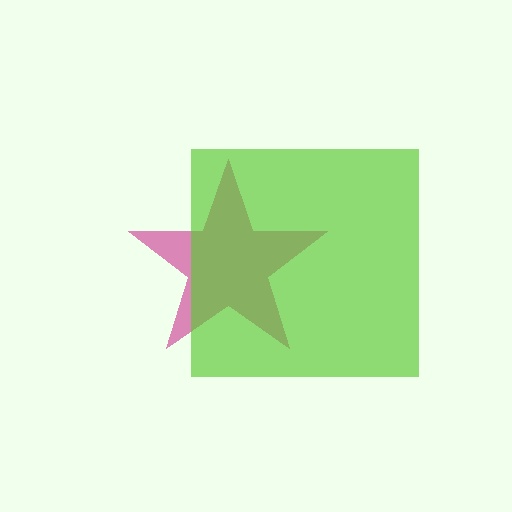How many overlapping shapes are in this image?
There are 2 overlapping shapes in the image.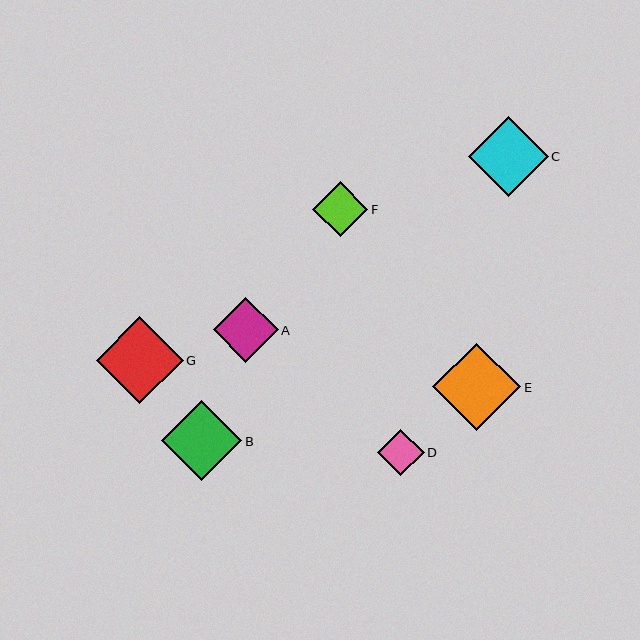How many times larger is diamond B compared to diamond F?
Diamond B is approximately 1.5 times the size of diamond F.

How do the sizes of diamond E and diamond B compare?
Diamond E and diamond B are approximately the same size.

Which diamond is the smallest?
Diamond D is the smallest with a size of approximately 47 pixels.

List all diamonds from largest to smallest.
From largest to smallest: E, G, C, B, A, F, D.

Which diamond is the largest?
Diamond E is the largest with a size of approximately 88 pixels.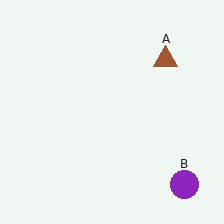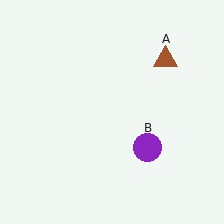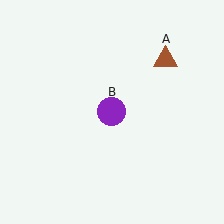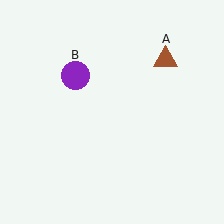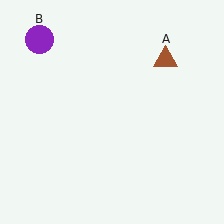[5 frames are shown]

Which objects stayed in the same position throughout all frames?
Brown triangle (object A) remained stationary.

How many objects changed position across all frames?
1 object changed position: purple circle (object B).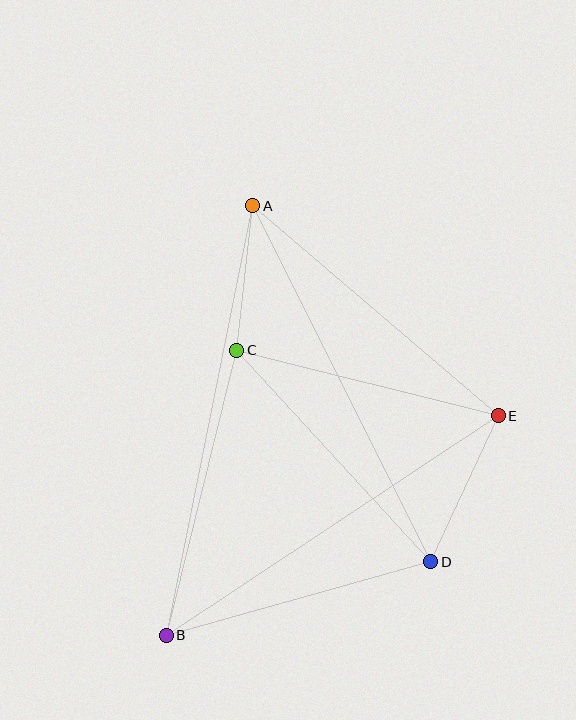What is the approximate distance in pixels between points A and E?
The distance between A and E is approximately 323 pixels.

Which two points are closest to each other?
Points A and C are closest to each other.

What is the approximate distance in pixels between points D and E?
The distance between D and E is approximately 161 pixels.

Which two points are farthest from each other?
Points A and B are farthest from each other.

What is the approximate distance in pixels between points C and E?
The distance between C and E is approximately 270 pixels.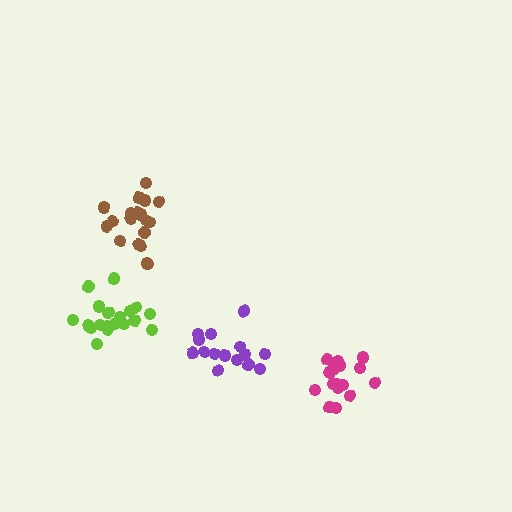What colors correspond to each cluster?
The clusters are colored: purple, brown, magenta, lime.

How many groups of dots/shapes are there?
There are 4 groups.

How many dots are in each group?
Group 1: 16 dots, Group 2: 20 dots, Group 3: 16 dots, Group 4: 20 dots (72 total).